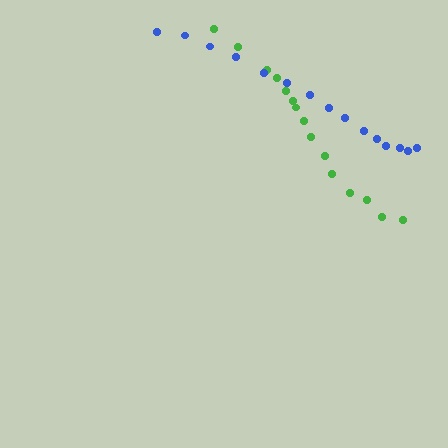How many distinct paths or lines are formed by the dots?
There are 2 distinct paths.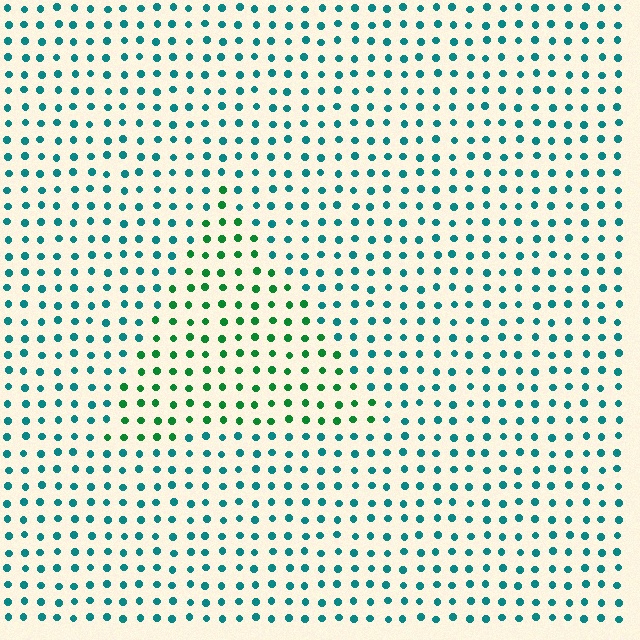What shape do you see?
I see a triangle.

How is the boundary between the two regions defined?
The boundary is defined purely by a slight shift in hue (about 42 degrees). Spacing, size, and orientation are identical on both sides.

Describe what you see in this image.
The image is filled with small teal elements in a uniform arrangement. A triangle-shaped region is visible where the elements are tinted to a slightly different hue, forming a subtle color boundary.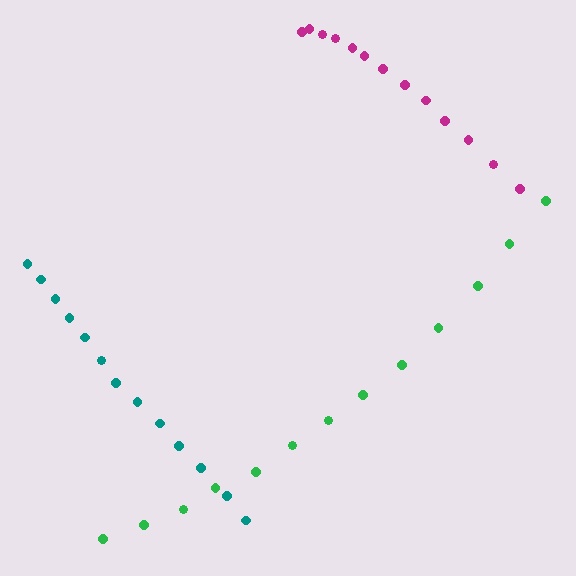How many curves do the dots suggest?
There are 3 distinct paths.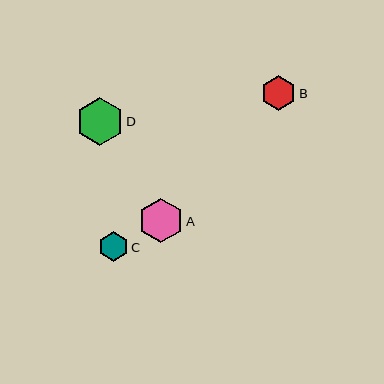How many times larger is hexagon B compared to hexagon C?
Hexagon B is approximately 1.2 times the size of hexagon C.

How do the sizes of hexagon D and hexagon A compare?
Hexagon D and hexagon A are approximately the same size.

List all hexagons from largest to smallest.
From largest to smallest: D, A, B, C.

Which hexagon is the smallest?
Hexagon C is the smallest with a size of approximately 29 pixels.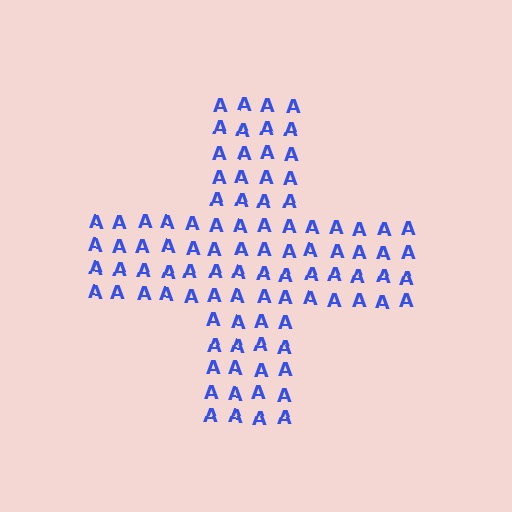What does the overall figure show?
The overall figure shows a cross.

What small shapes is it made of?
It is made of small letter A's.